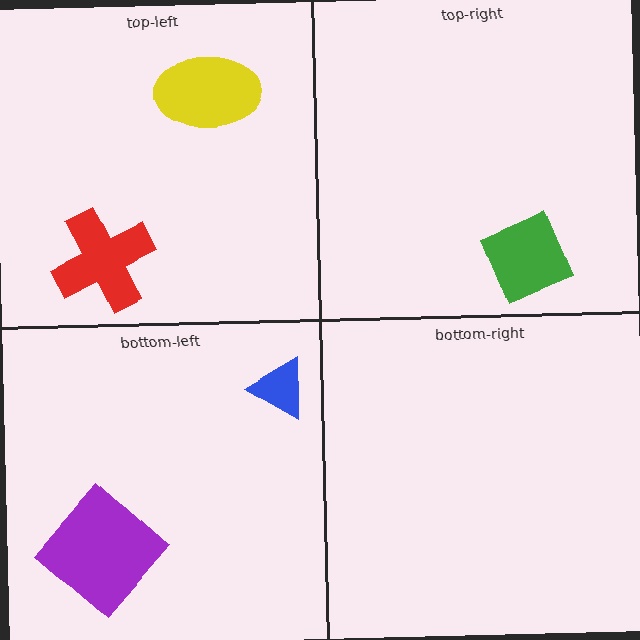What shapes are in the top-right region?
The green diamond.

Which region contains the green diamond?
The top-right region.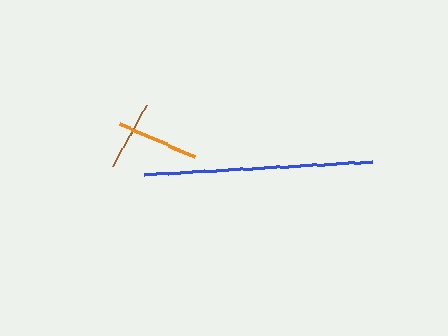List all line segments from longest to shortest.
From longest to shortest: blue, orange, brown.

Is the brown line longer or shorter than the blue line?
The blue line is longer than the brown line.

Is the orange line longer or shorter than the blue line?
The blue line is longer than the orange line.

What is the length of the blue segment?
The blue segment is approximately 230 pixels long.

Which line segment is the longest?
The blue line is the longest at approximately 230 pixels.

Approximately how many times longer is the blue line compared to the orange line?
The blue line is approximately 2.8 times the length of the orange line.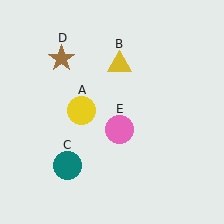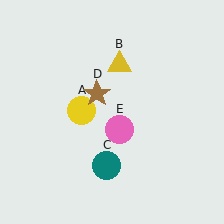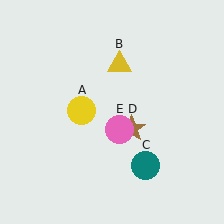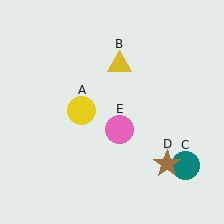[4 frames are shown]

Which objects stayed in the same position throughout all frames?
Yellow circle (object A) and yellow triangle (object B) and pink circle (object E) remained stationary.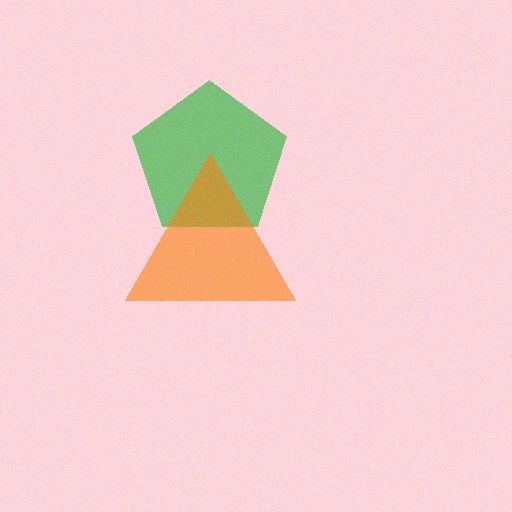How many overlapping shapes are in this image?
There are 2 overlapping shapes in the image.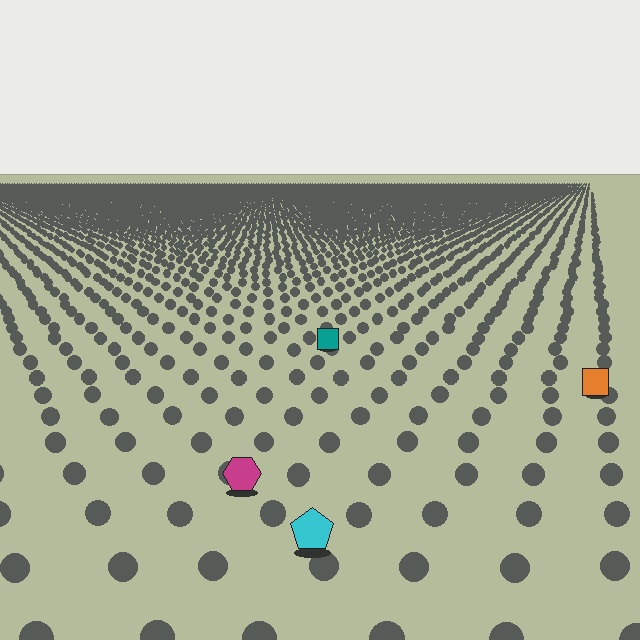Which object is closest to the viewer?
The cyan pentagon is closest. The texture marks near it are larger and more spread out.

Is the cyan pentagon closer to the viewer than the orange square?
Yes. The cyan pentagon is closer — you can tell from the texture gradient: the ground texture is coarser near it.